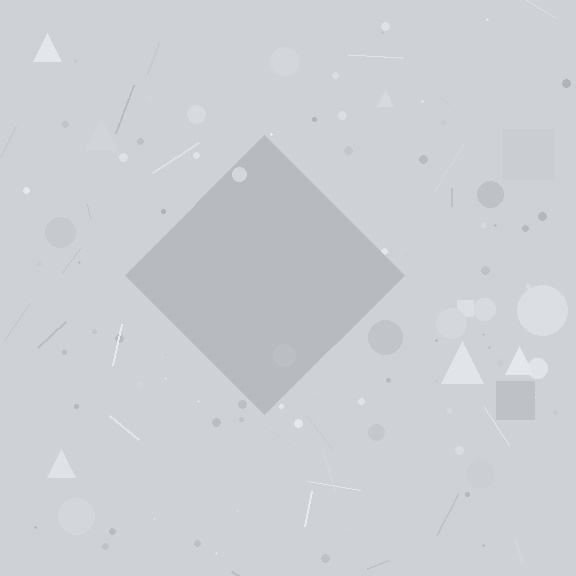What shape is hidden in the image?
A diamond is hidden in the image.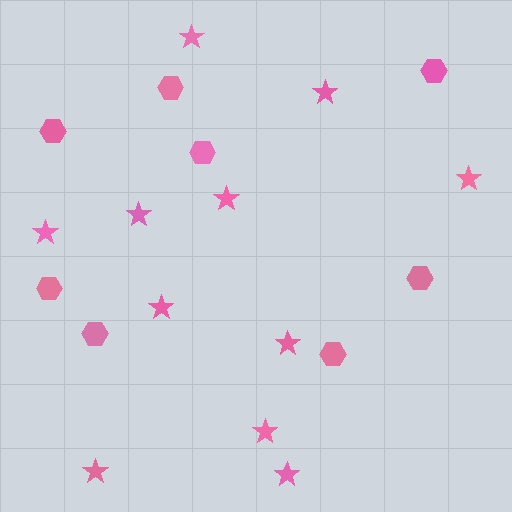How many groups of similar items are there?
There are 2 groups: one group of stars (11) and one group of hexagons (8).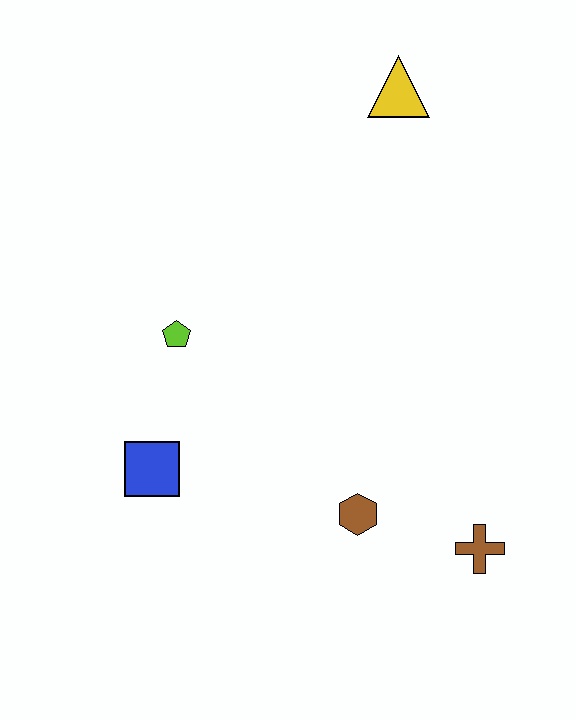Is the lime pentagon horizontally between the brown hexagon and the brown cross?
No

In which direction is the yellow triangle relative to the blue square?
The yellow triangle is above the blue square.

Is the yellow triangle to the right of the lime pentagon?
Yes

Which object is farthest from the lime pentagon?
The brown cross is farthest from the lime pentagon.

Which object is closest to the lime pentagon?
The blue square is closest to the lime pentagon.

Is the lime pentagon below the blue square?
No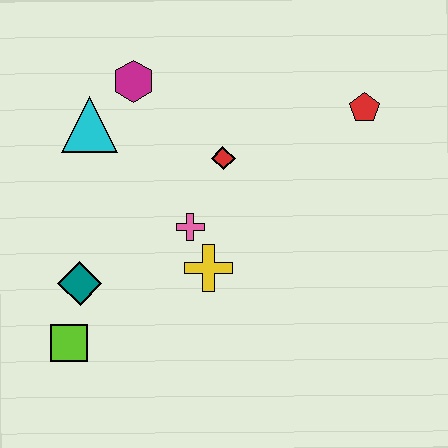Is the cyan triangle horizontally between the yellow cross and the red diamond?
No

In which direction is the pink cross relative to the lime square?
The pink cross is to the right of the lime square.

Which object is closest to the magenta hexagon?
The cyan triangle is closest to the magenta hexagon.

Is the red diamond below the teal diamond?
No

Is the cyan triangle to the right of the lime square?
Yes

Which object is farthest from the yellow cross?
The red pentagon is farthest from the yellow cross.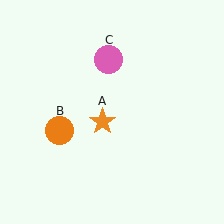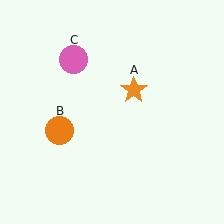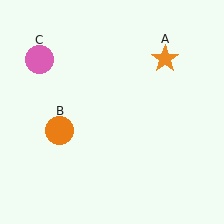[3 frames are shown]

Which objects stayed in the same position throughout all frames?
Orange circle (object B) remained stationary.